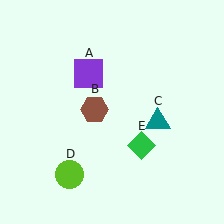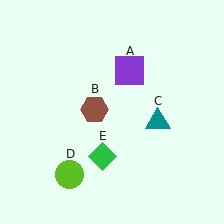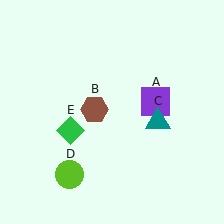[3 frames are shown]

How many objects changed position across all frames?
2 objects changed position: purple square (object A), green diamond (object E).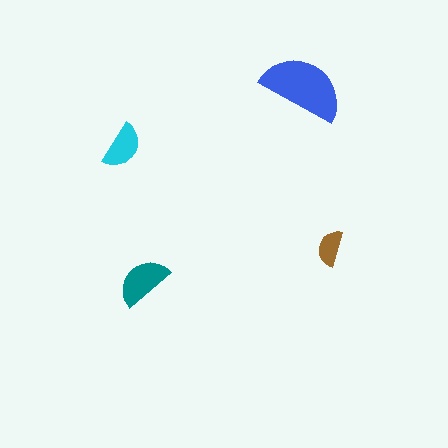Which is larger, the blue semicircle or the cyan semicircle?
The blue one.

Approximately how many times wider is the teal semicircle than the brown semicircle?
About 1.5 times wider.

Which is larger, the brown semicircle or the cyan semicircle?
The cyan one.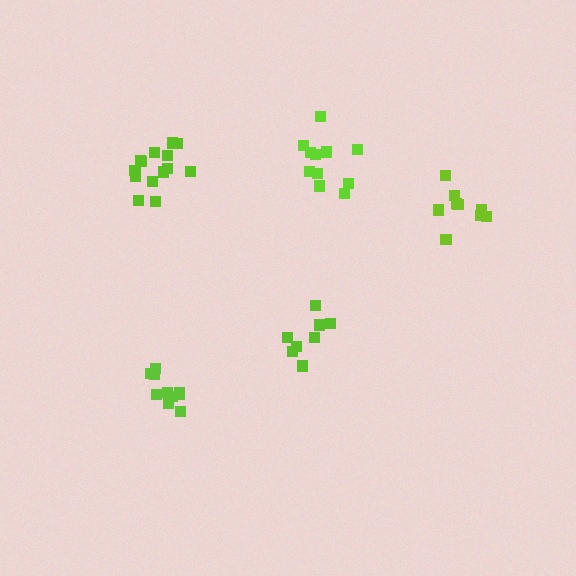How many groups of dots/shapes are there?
There are 5 groups.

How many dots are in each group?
Group 1: 8 dots, Group 2: 11 dots, Group 3: 10 dots, Group 4: 9 dots, Group 5: 14 dots (52 total).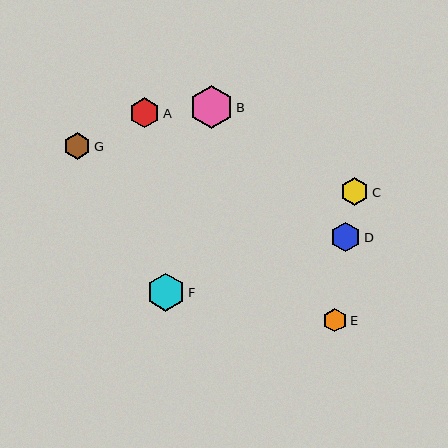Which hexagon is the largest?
Hexagon B is the largest with a size of approximately 43 pixels.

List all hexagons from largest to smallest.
From largest to smallest: B, F, A, D, C, G, E.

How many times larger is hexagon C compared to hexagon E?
Hexagon C is approximately 1.2 times the size of hexagon E.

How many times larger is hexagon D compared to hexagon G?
Hexagon D is approximately 1.1 times the size of hexagon G.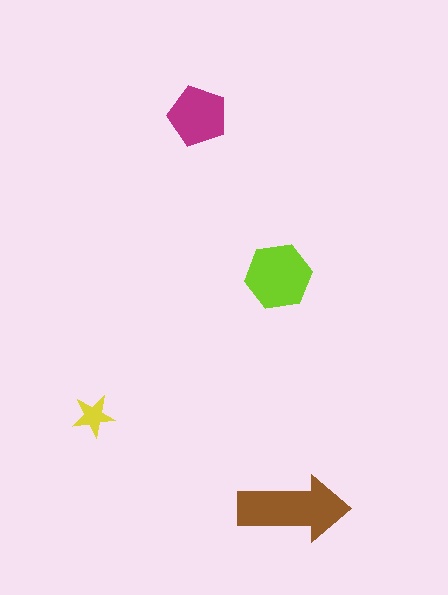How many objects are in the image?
There are 4 objects in the image.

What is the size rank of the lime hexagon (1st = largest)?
2nd.